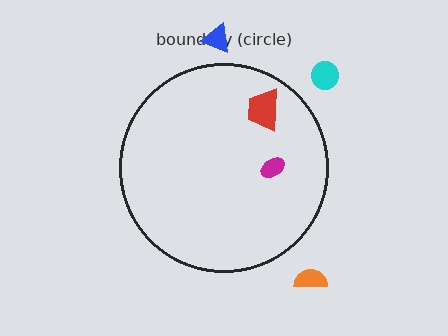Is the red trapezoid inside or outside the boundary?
Inside.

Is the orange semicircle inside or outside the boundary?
Outside.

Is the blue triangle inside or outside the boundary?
Outside.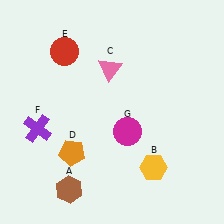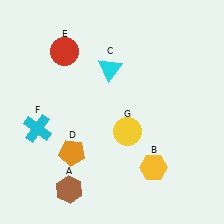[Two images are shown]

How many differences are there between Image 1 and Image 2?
There are 3 differences between the two images.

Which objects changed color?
C changed from pink to cyan. F changed from purple to cyan. G changed from magenta to yellow.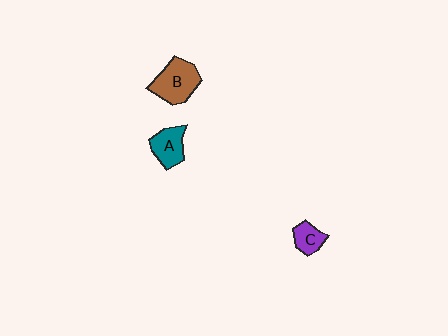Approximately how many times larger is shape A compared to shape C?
Approximately 1.4 times.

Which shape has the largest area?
Shape B (brown).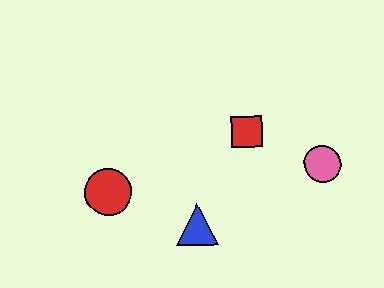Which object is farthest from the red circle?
The pink circle is farthest from the red circle.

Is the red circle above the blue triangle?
Yes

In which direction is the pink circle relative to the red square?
The pink circle is to the right of the red square.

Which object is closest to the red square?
The pink circle is closest to the red square.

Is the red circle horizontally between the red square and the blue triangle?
No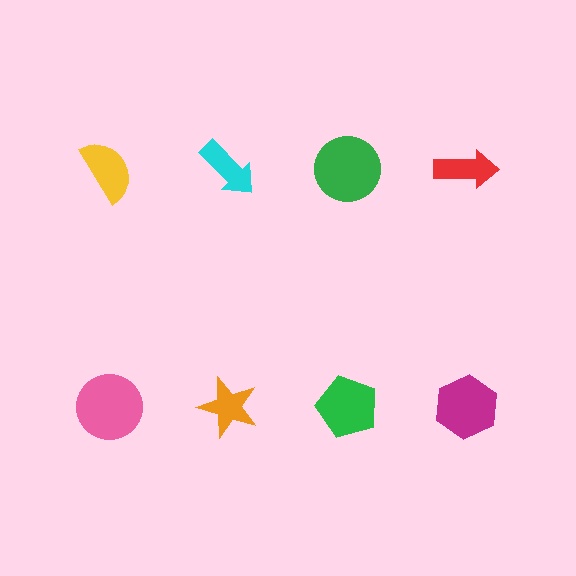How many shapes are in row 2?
4 shapes.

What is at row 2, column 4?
A magenta hexagon.